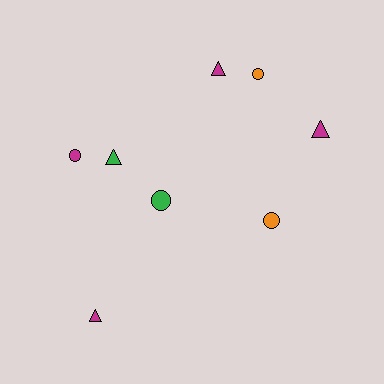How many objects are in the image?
There are 8 objects.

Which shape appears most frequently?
Circle, with 4 objects.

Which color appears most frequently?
Magenta, with 4 objects.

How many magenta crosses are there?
There are no magenta crosses.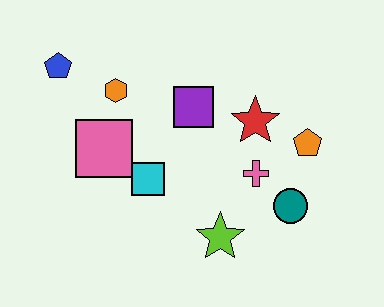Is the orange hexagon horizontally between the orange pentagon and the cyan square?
No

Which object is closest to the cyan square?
The pink square is closest to the cyan square.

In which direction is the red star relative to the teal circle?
The red star is above the teal circle.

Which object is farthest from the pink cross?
The blue pentagon is farthest from the pink cross.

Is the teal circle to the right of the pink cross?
Yes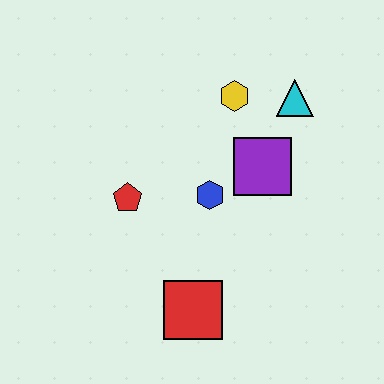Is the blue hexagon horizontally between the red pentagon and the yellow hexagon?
Yes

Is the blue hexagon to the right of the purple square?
No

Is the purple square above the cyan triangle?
No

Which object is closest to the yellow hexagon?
The cyan triangle is closest to the yellow hexagon.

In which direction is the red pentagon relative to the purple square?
The red pentagon is to the left of the purple square.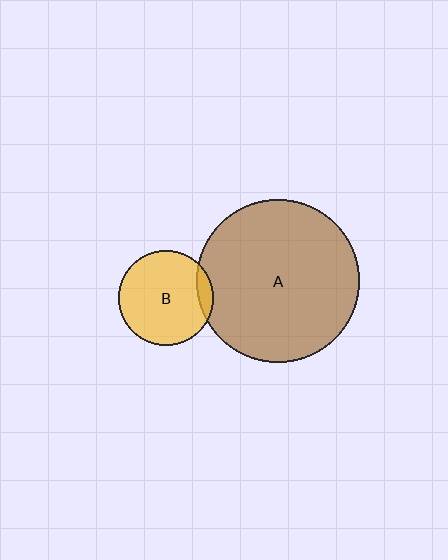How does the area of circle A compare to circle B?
Approximately 3.0 times.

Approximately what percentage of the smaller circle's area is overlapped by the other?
Approximately 10%.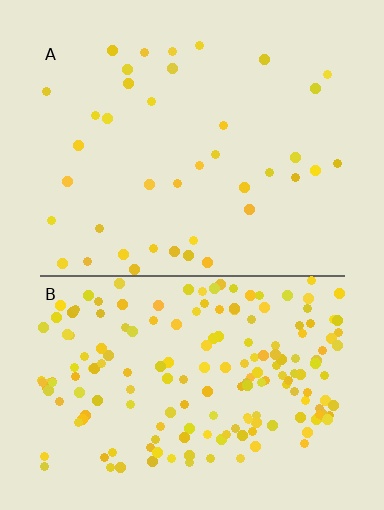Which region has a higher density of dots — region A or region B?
B (the bottom).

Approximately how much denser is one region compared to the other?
Approximately 4.7× — region B over region A.